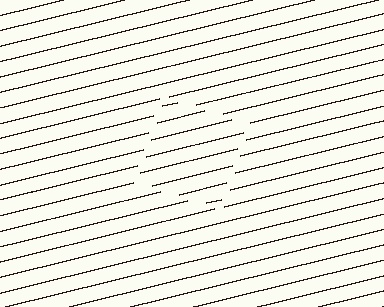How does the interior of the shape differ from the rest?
The interior of the shape contains the same grating, shifted by half a period — the contour is defined by the phase discontinuity where line-ends from the inner and outer gratings abut.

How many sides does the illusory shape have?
4 sides — the line-ends trace a square.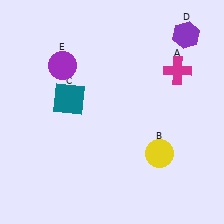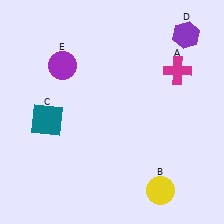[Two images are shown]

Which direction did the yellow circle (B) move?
The yellow circle (B) moved down.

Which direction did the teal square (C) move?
The teal square (C) moved left.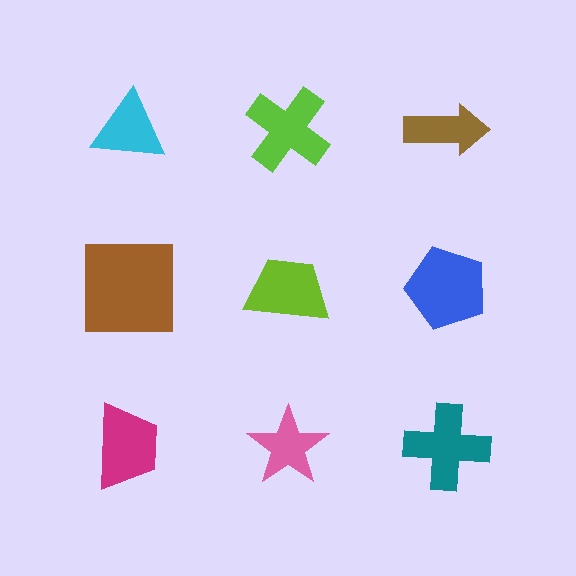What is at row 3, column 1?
A magenta trapezoid.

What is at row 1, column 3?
A brown arrow.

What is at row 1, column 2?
A lime cross.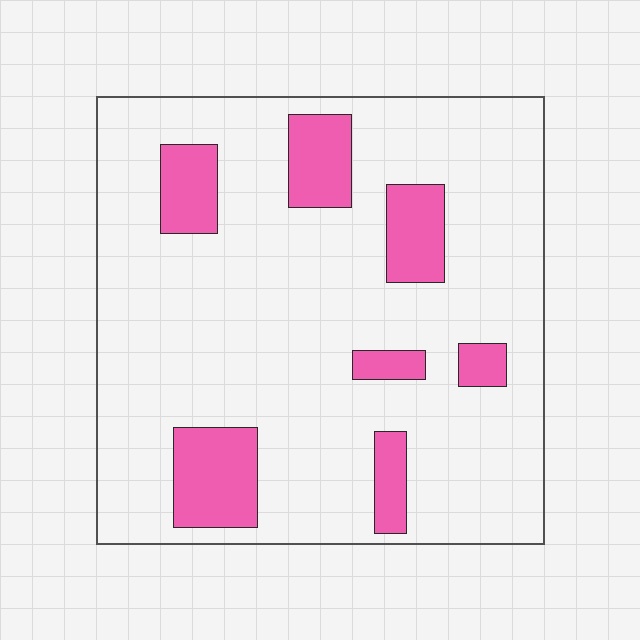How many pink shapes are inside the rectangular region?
7.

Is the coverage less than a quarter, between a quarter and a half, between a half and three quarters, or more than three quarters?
Less than a quarter.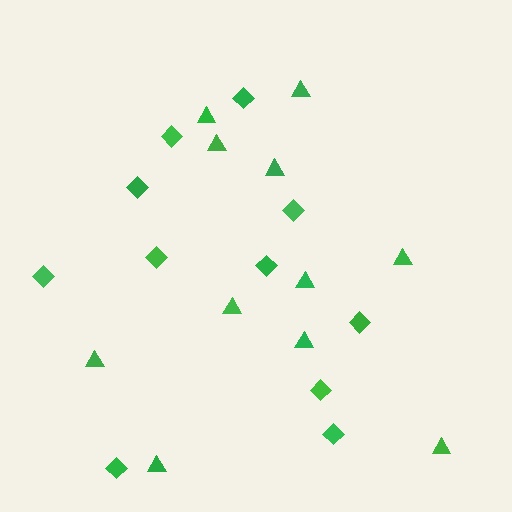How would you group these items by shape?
There are 2 groups: one group of triangles (11) and one group of diamonds (11).